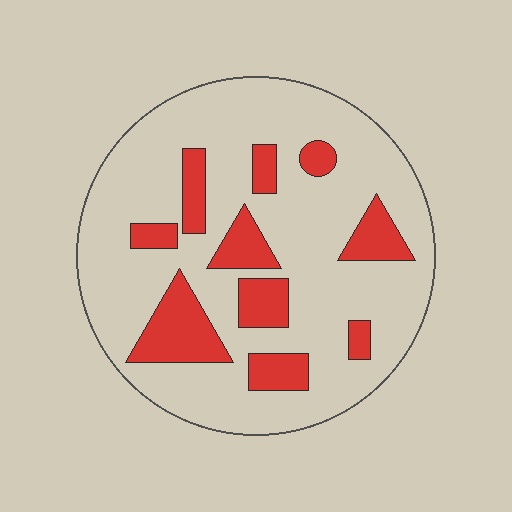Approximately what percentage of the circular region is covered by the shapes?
Approximately 20%.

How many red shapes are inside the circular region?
10.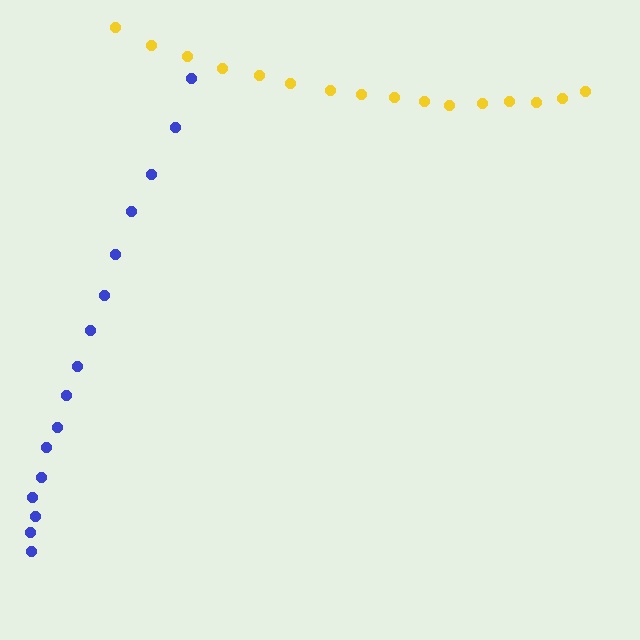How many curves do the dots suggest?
There are 2 distinct paths.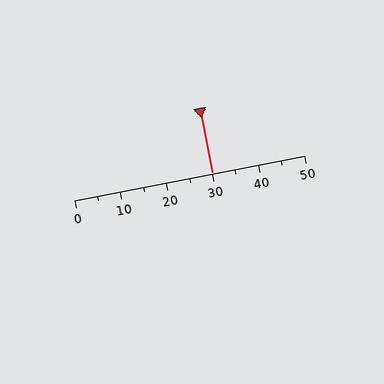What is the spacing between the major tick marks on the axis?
The major ticks are spaced 10 apart.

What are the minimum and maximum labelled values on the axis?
The axis runs from 0 to 50.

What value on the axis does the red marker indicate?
The marker indicates approximately 30.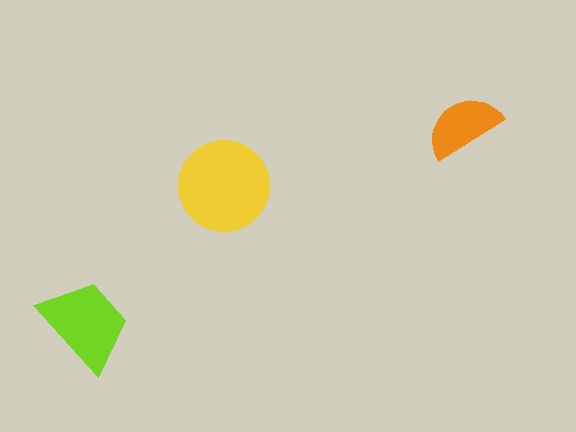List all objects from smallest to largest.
The orange semicircle, the lime trapezoid, the yellow circle.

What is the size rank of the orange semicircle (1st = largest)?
3rd.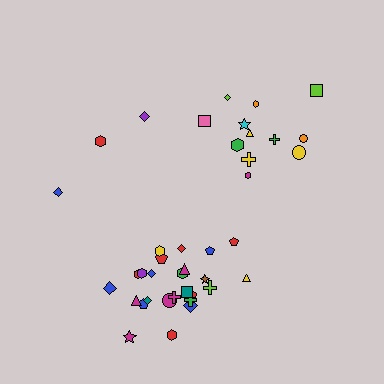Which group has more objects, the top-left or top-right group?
The top-right group.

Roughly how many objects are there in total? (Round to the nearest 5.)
Roughly 40 objects in total.